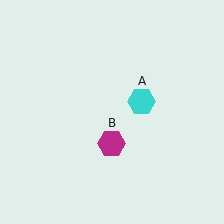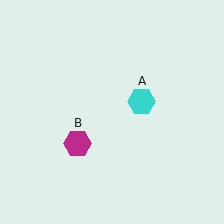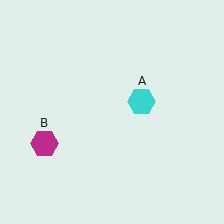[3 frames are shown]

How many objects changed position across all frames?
1 object changed position: magenta hexagon (object B).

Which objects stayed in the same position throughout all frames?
Cyan hexagon (object A) remained stationary.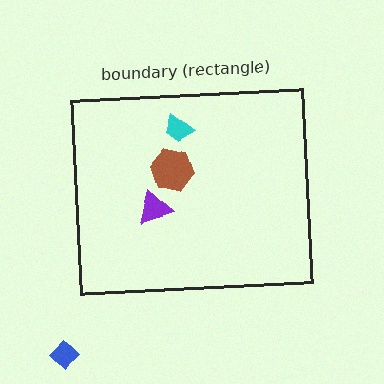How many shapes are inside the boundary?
3 inside, 1 outside.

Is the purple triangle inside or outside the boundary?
Inside.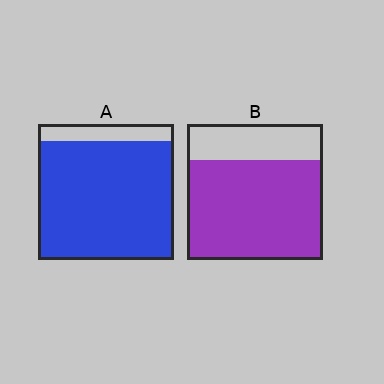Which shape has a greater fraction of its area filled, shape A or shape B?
Shape A.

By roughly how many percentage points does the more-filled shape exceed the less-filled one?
By roughly 15 percentage points (A over B).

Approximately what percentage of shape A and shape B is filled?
A is approximately 90% and B is approximately 75%.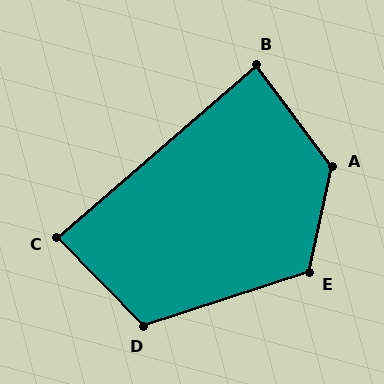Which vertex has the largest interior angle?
A, at approximately 131 degrees.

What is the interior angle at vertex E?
Approximately 120 degrees (obtuse).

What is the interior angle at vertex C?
Approximately 86 degrees (approximately right).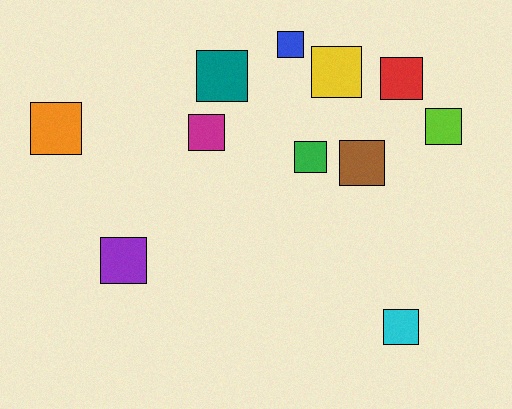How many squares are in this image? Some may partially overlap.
There are 11 squares.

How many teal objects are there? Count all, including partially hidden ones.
There is 1 teal object.